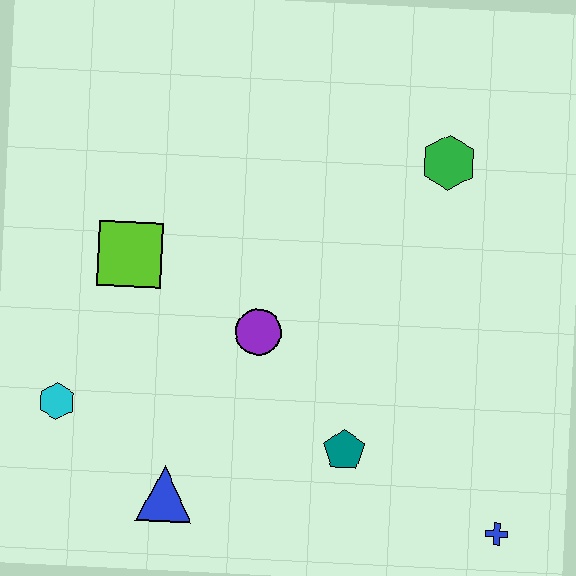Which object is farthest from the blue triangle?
The green hexagon is farthest from the blue triangle.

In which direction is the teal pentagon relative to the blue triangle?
The teal pentagon is to the right of the blue triangle.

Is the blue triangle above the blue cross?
Yes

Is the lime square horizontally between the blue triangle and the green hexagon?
No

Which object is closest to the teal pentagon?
The purple circle is closest to the teal pentagon.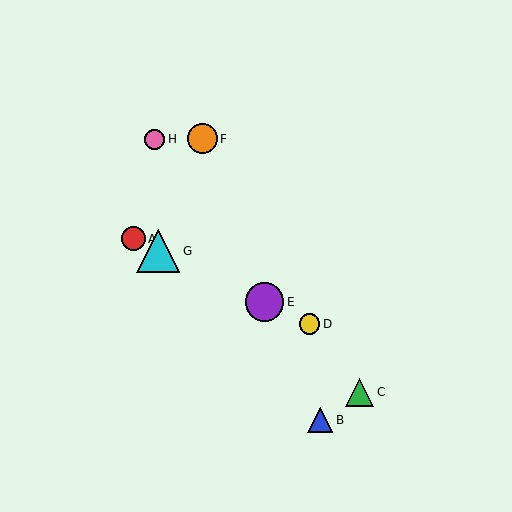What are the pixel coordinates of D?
Object D is at (310, 324).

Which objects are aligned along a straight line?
Objects A, D, E, G are aligned along a straight line.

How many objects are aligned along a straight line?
4 objects (A, D, E, G) are aligned along a straight line.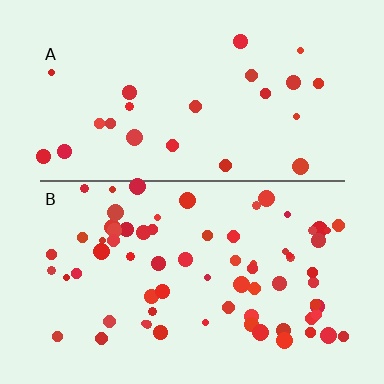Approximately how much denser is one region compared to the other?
Approximately 3.1× — region B over region A.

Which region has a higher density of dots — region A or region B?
B (the bottom).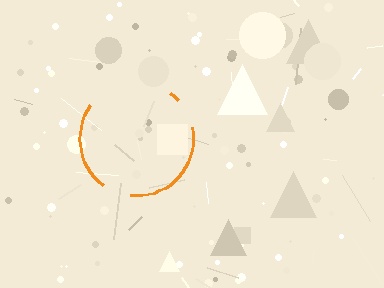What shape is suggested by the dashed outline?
The dashed outline suggests a circle.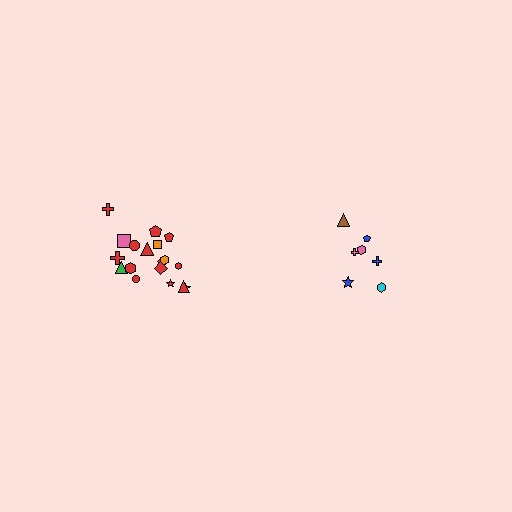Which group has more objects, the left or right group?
The left group.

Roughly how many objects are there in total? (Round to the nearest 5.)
Roughly 25 objects in total.